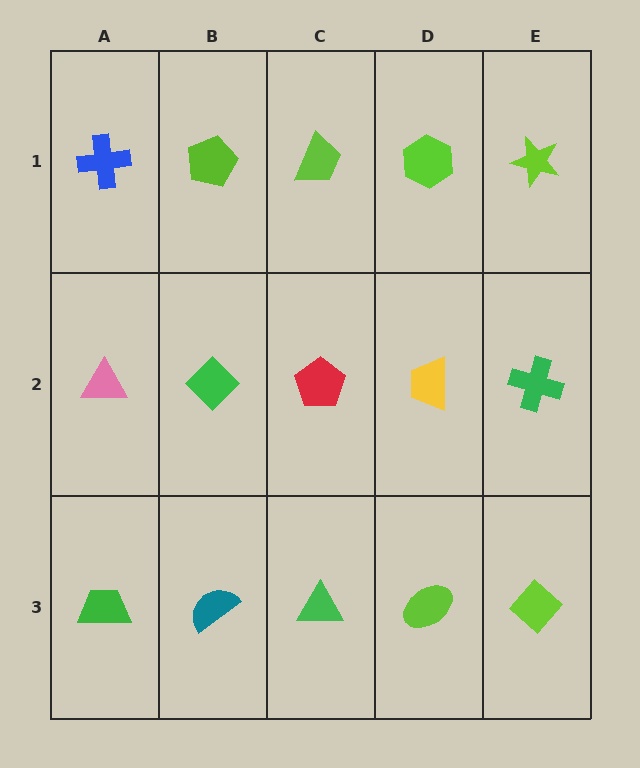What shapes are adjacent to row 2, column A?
A blue cross (row 1, column A), a green trapezoid (row 3, column A), a green diamond (row 2, column B).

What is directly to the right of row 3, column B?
A green triangle.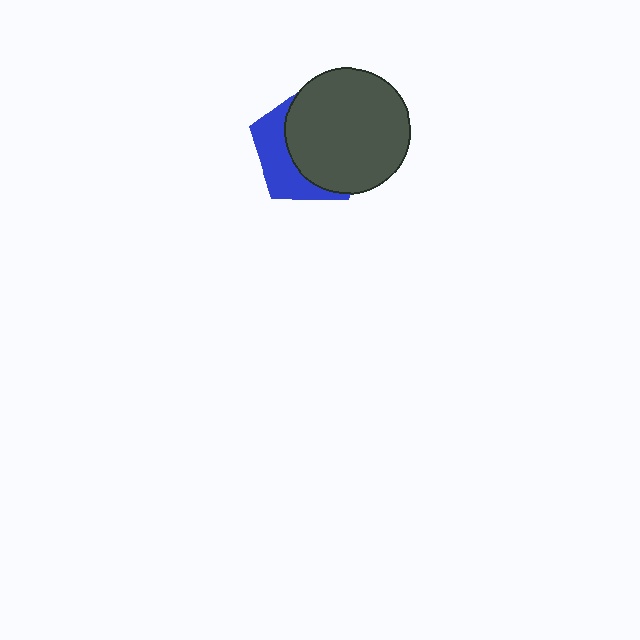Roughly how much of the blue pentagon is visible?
A small part of it is visible (roughly 35%).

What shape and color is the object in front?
The object in front is a dark gray circle.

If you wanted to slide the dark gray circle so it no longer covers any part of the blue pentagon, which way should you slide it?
Slide it right — that is the most direct way to separate the two shapes.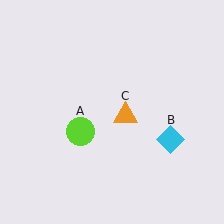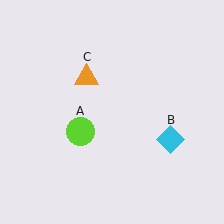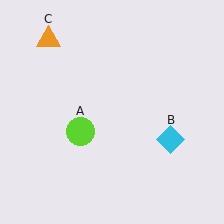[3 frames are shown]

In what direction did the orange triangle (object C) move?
The orange triangle (object C) moved up and to the left.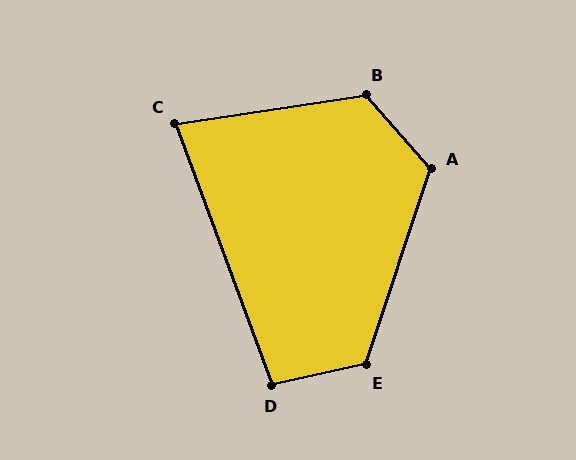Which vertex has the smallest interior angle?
C, at approximately 78 degrees.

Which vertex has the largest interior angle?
B, at approximately 123 degrees.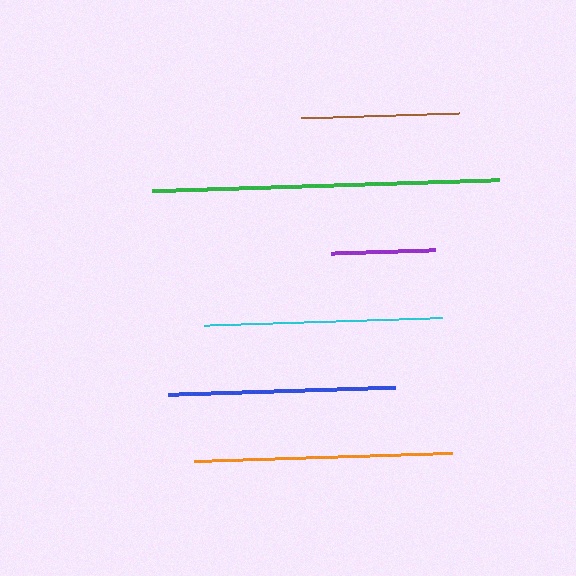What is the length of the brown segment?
The brown segment is approximately 158 pixels long.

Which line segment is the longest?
The green line is the longest at approximately 347 pixels.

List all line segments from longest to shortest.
From longest to shortest: green, orange, cyan, blue, brown, purple.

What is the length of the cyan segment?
The cyan segment is approximately 238 pixels long.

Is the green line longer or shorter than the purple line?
The green line is longer than the purple line.